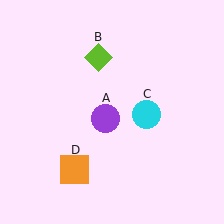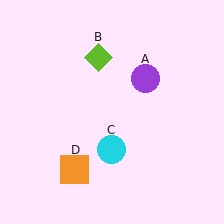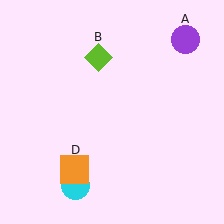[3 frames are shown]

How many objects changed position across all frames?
2 objects changed position: purple circle (object A), cyan circle (object C).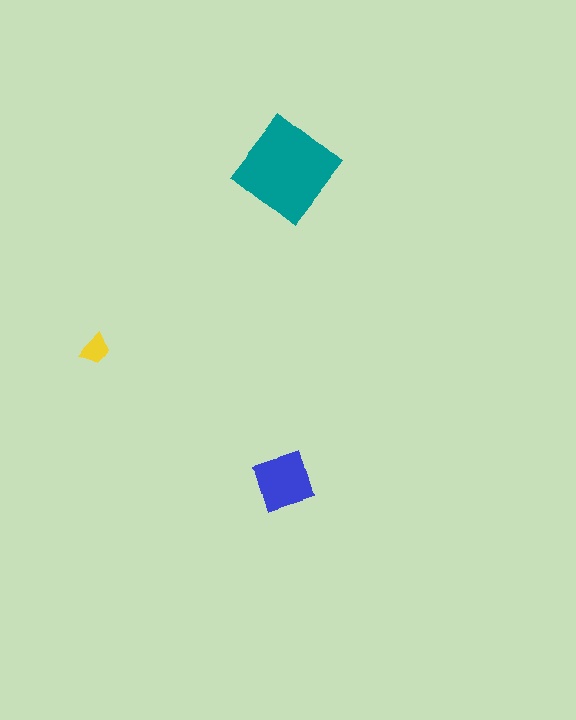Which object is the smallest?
The yellow trapezoid.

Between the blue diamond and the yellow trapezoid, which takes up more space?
The blue diamond.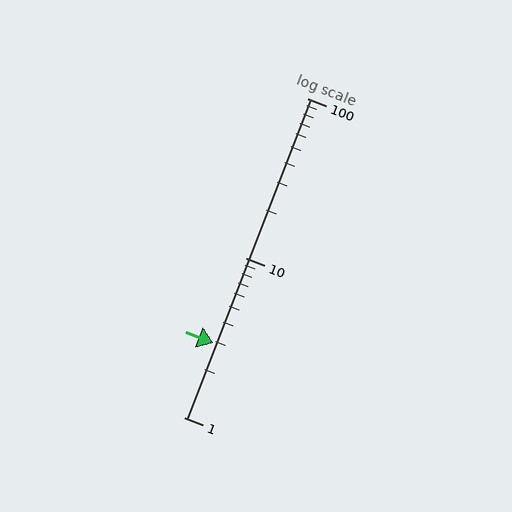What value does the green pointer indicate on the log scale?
The pointer indicates approximately 2.9.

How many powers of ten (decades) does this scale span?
The scale spans 2 decades, from 1 to 100.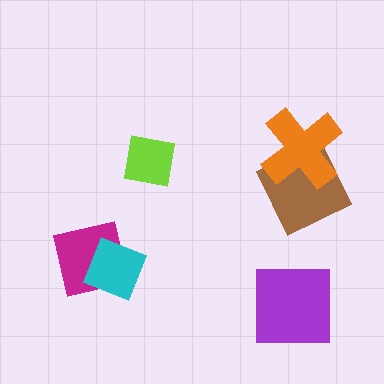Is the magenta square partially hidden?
Yes, it is partially covered by another shape.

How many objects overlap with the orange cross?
1 object overlaps with the orange cross.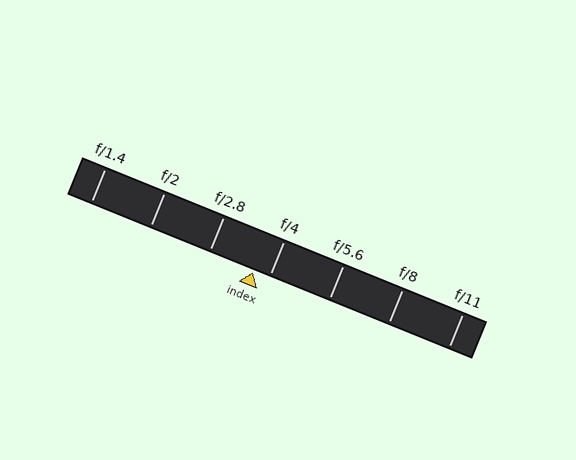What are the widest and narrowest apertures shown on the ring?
The widest aperture shown is f/1.4 and the narrowest is f/11.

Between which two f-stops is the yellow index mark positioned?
The index mark is between f/2.8 and f/4.